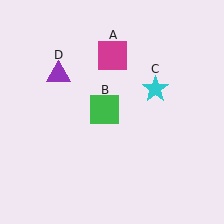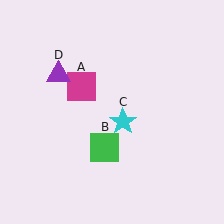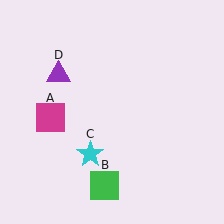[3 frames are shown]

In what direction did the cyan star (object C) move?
The cyan star (object C) moved down and to the left.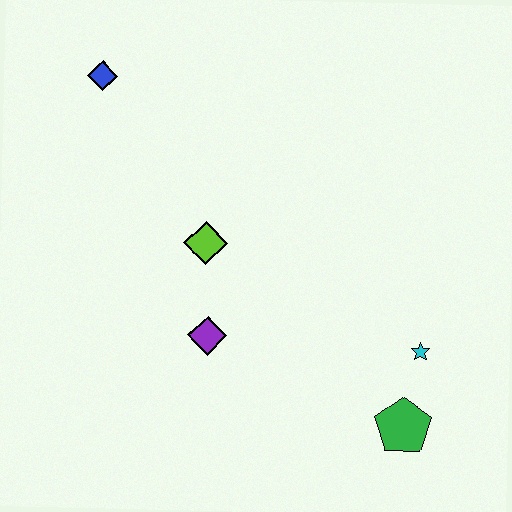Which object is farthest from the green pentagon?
The blue diamond is farthest from the green pentagon.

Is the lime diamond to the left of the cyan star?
Yes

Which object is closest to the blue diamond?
The lime diamond is closest to the blue diamond.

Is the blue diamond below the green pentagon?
No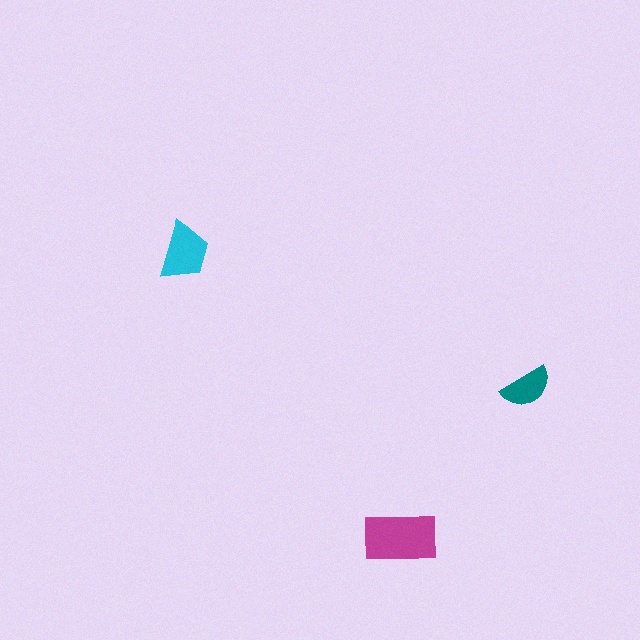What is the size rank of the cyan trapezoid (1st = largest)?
2nd.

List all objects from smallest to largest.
The teal semicircle, the cyan trapezoid, the magenta rectangle.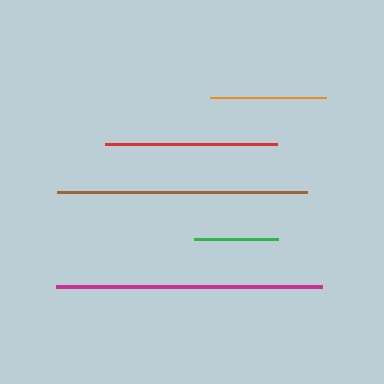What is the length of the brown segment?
The brown segment is approximately 251 pixels long.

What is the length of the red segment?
The red segment is approximately 172 pixels long.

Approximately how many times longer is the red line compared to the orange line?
The red line is approximately 1.5 times the length of the orange line.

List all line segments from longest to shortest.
From longest to shortest: magenta, brown, red, orange, green.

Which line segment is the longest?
The magenta line is the longest at approximately 266 pixels.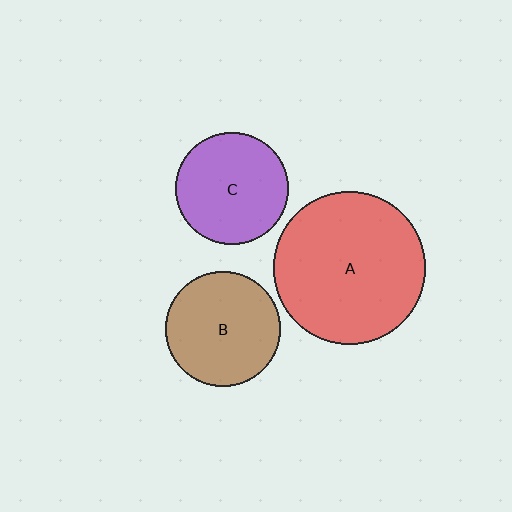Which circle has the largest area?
Circle A (red).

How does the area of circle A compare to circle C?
Approximately 1.8 times.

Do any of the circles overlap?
No, none of the circles overlap.